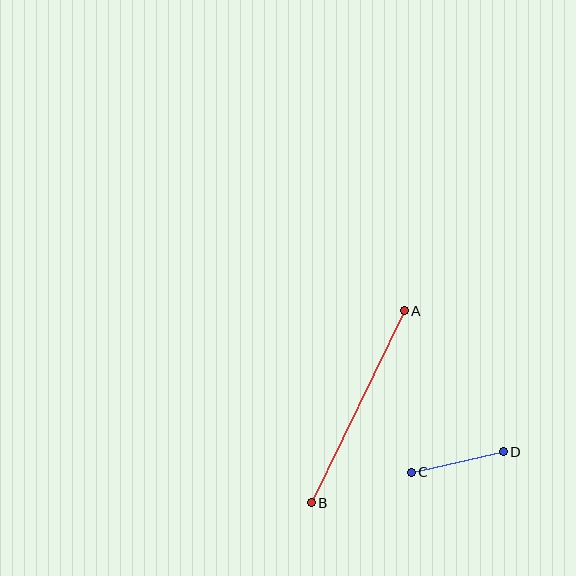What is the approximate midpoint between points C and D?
The midpoint is at approximately (457, 462) pixels.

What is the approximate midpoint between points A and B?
The midpoint is at approximately (358, 407) pixels.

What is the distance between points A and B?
The distance is approximately 214 pixels.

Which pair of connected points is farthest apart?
Points A and B are farthest apart.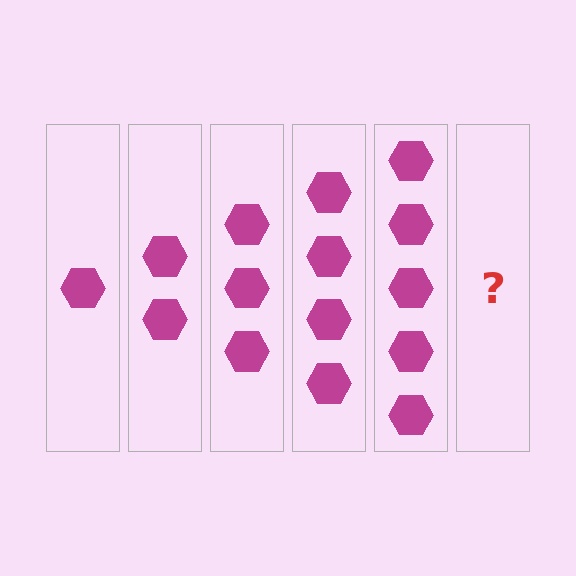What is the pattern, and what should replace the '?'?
The pattern is that each step adds one more hexagon. The '?' should be 6 hexagons.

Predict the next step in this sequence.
The next step is 6 hexagons.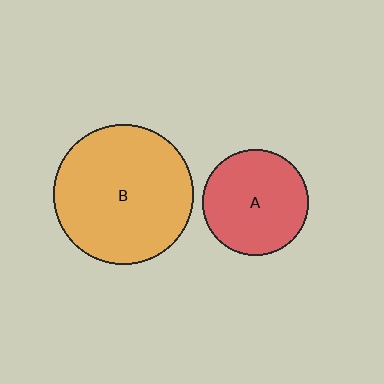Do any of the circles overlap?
No, none of the circles overlap.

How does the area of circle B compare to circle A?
Approximately 1.7 times.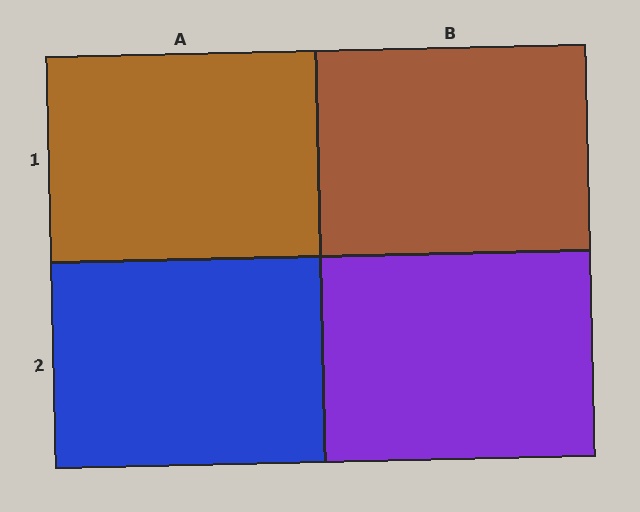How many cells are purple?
1 cell is purple.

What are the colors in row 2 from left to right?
Blue, purple.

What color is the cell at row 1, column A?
Brown.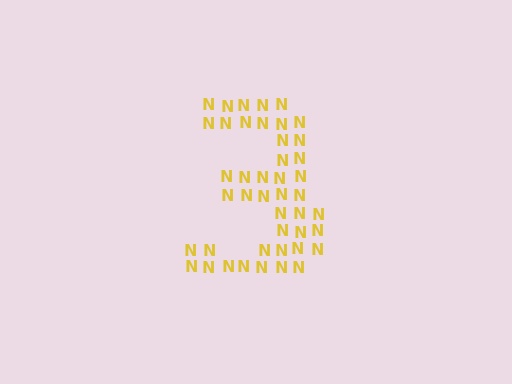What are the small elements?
The small elements are letter N's.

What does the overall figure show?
The overall figure shows the digit 3.